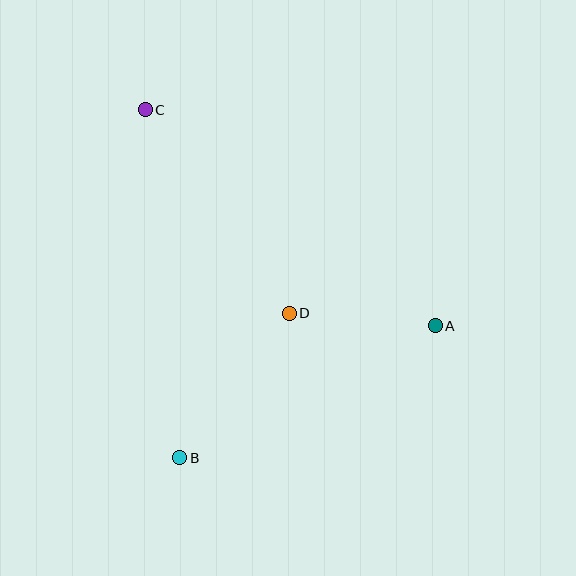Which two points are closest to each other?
Points A and D are closest to each other.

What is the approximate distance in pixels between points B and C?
The distance between B and C is approximately 350 pixels.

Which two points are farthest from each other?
Points A and C are farthest from each other.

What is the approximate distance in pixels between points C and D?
The distance between C and D is approximately 249 pixels.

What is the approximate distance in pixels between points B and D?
The distance between B and D is approximately 181 pixels.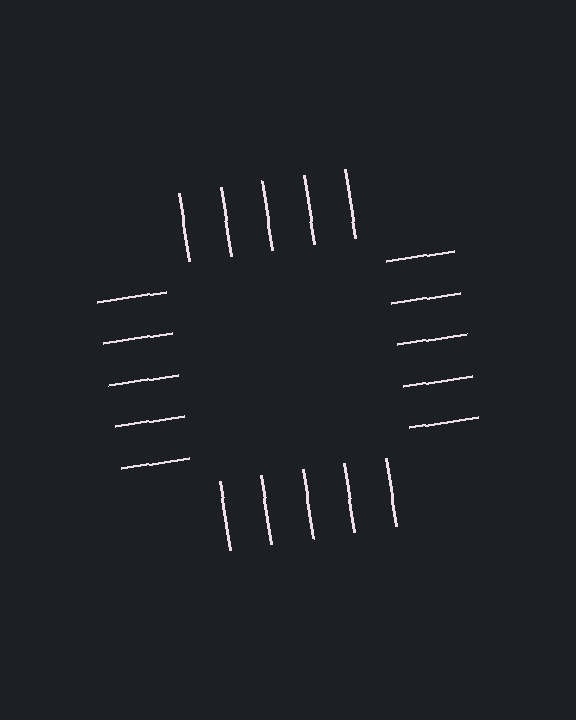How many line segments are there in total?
20 — 5 along each of the 4 edges.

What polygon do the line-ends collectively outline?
An illusory square — the line segments terminate on its edges but no continuous stroke is drawn.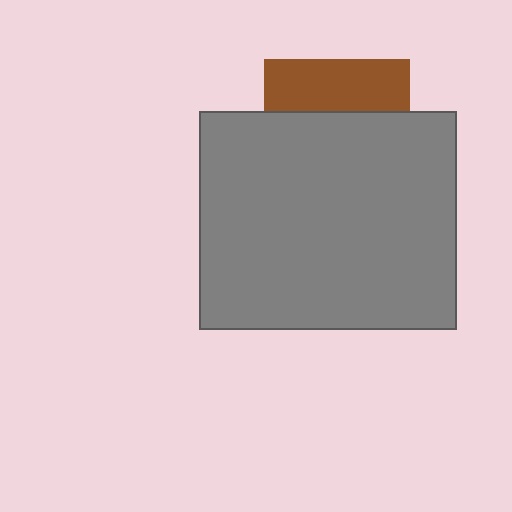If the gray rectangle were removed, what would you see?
You would see the complete brown square.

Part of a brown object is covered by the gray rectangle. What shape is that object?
It is a square.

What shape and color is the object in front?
The object in front is a gray rectangle.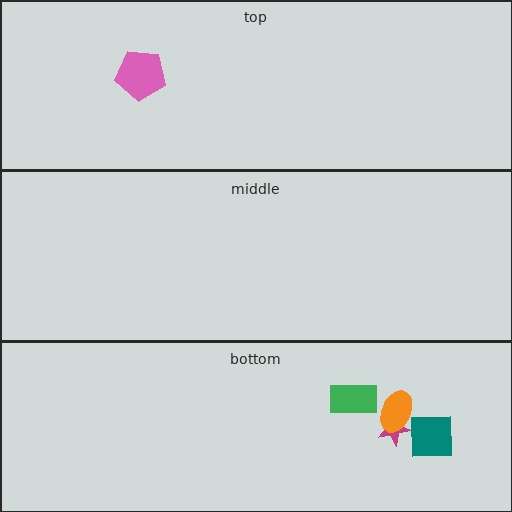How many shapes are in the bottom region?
4.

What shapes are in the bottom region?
The magenta star, the orange ellipse, the teal square, the green rectangle.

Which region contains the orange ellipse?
The bottom region.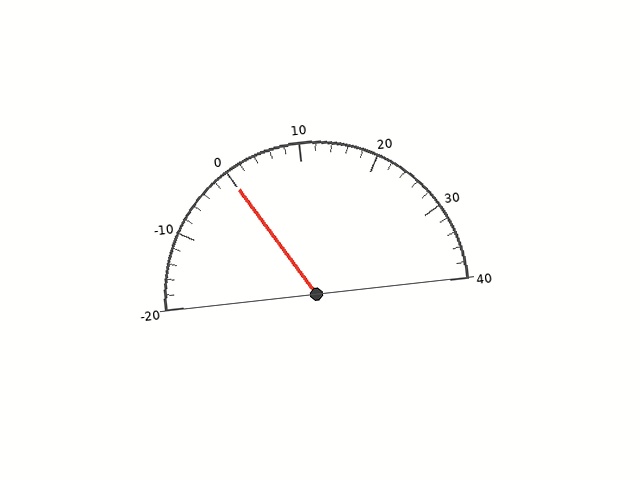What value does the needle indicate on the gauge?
The needle indicates approximately 0.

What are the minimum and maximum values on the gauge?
The gauge ranges from -20 to 40.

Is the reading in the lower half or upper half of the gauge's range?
The reading is in the lower half of the range (-20 to 40).